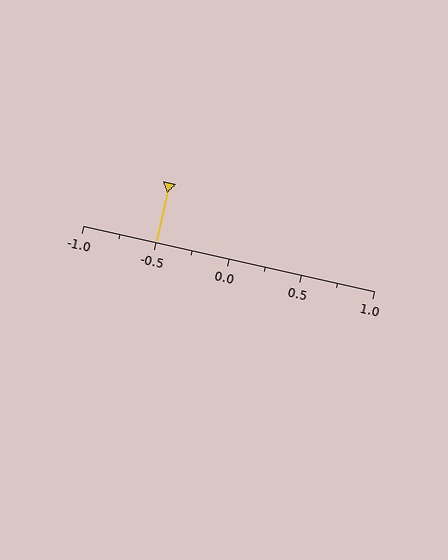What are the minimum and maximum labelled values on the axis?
The axis runs from -1.0 to 1.0.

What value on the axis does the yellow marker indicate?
The marker indicates approximately -0.5.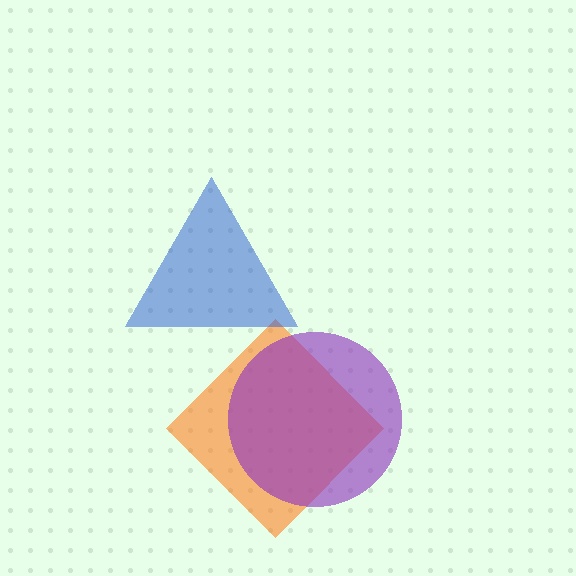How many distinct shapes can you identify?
There are 3 distinct shapes: an orange diamond, a blue triangle, a purple circle.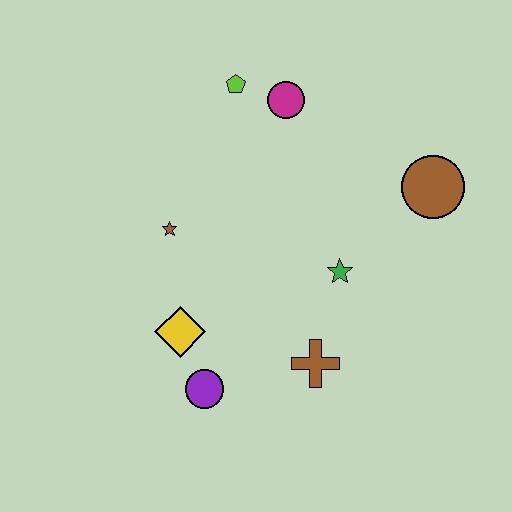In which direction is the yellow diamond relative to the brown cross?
The yellow diamond is to the left of the brown cross.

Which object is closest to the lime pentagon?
The magenta circle is closest to the lime pentagon.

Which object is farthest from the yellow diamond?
The brown circle is farthest from the yellow diamond.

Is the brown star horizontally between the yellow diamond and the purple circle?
No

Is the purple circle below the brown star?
Yes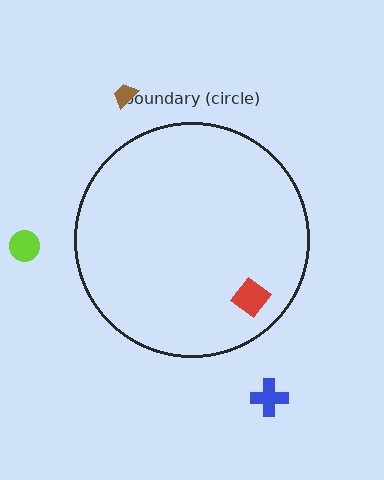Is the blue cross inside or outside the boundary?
Outside.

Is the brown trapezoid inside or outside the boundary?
Outside.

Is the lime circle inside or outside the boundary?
Outside.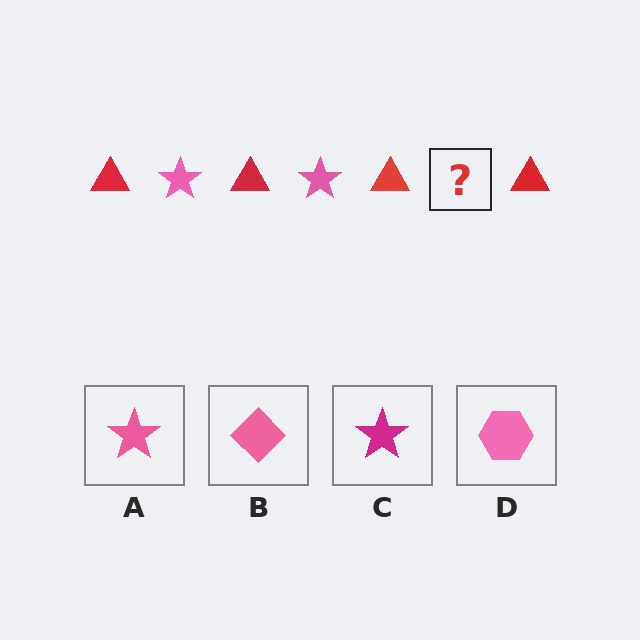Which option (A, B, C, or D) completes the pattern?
A.